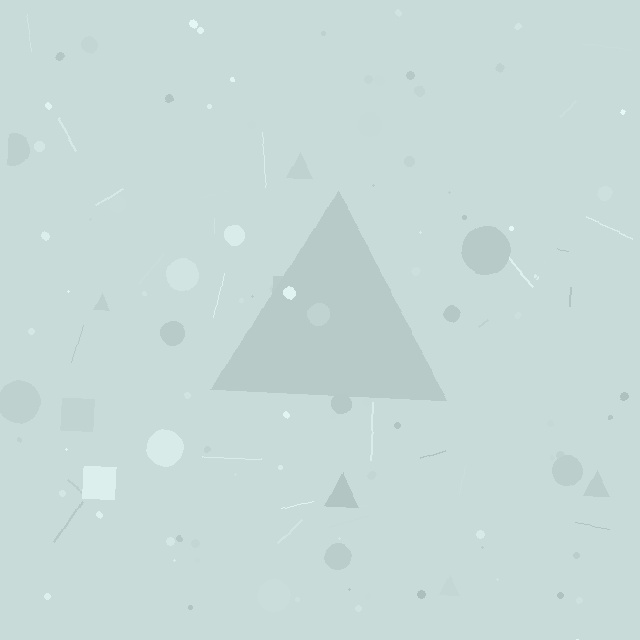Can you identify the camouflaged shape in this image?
The camouflaged shape is a triangle.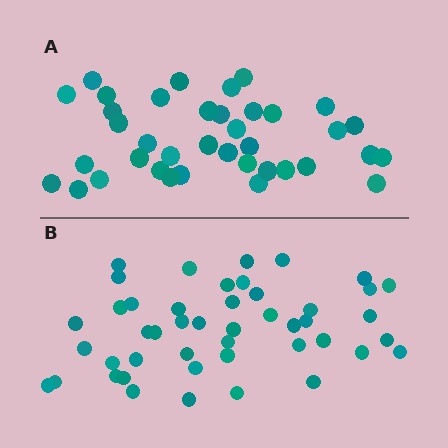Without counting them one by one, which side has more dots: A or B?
Region B (the bottom region) has more dots.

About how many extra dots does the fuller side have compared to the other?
Region B has roughly 8 or so more dots than region A.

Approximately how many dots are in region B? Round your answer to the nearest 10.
About 50 dots. (The exact count is 46, which rounds to 50.)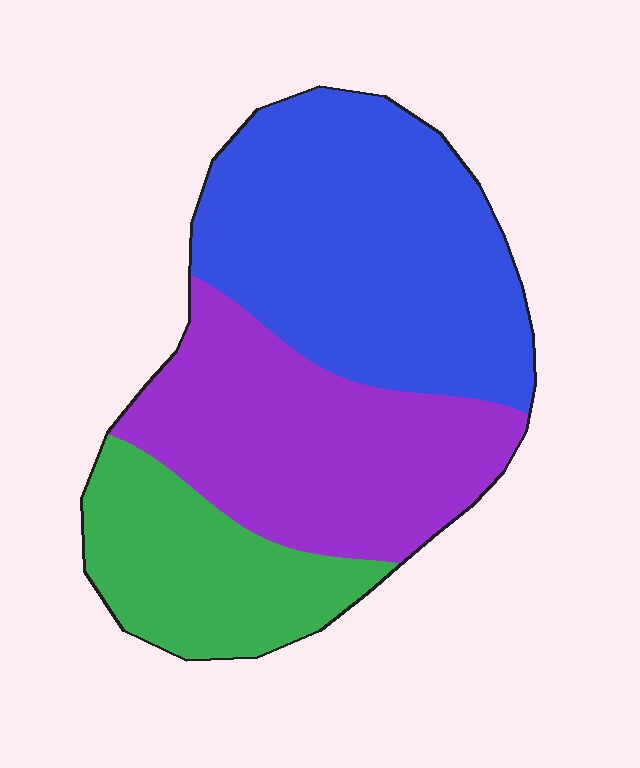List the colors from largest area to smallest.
From largest to smallest: blue, purple, green.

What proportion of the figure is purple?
Purple takes up about one third (1/3) of the figure.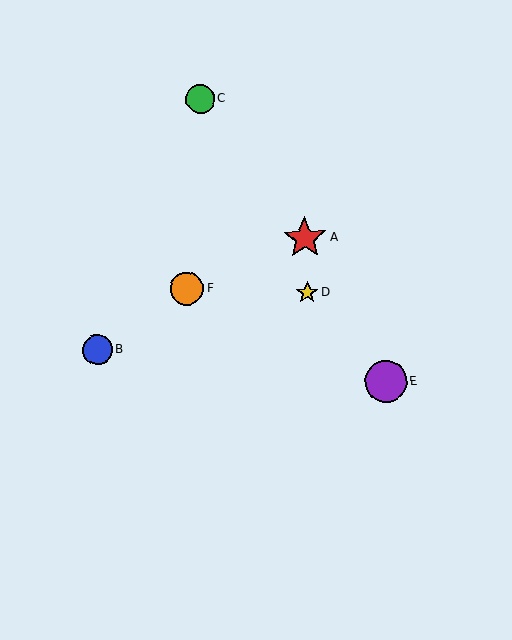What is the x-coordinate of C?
Object C is at x≈200.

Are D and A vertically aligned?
Yes, both are at x≈307.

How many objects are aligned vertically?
2 objects (A, D) are aligned vertically.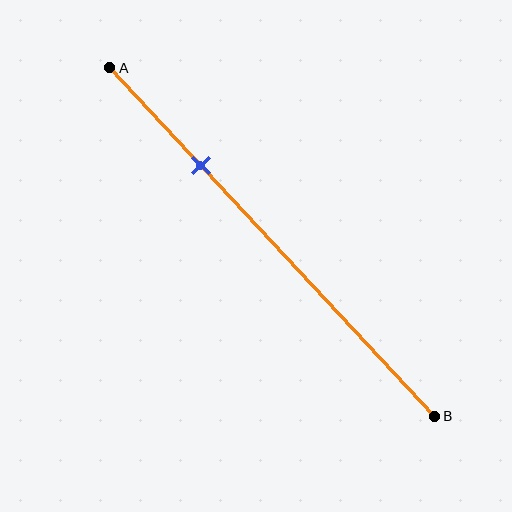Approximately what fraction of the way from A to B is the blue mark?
The blue mark is approximately 30% of the way from A to B.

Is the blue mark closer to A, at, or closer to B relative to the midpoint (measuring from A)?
The blue mark is closer to point A than the midpoint of segment AB.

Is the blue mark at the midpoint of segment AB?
No, the mark is at about 30% from A, not at the 50% midpoint.